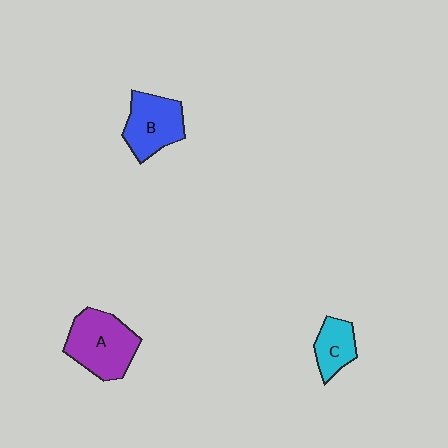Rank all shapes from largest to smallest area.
From largest to smallest: A (purple), B (blue), C (cyan).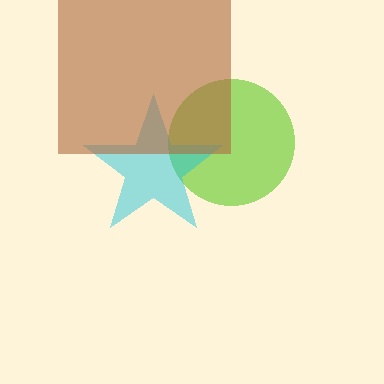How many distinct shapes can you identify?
There are 3 distinct shapes: a lime circle, a cyan star, a brown square.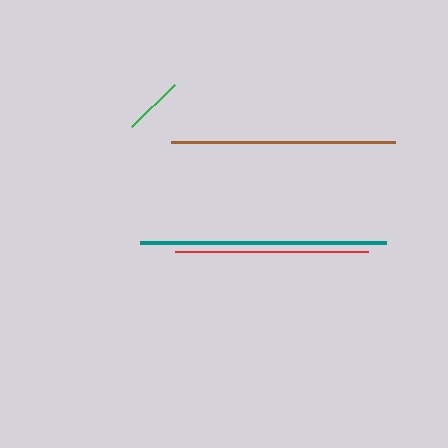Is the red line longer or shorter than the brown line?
The brown line is longer than the red line.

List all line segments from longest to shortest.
From longest to shortest: teal, brown, red, green.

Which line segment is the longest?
The teal line is the longest at approximately 246 pixels.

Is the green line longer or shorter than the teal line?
The teal line is longer than the green line.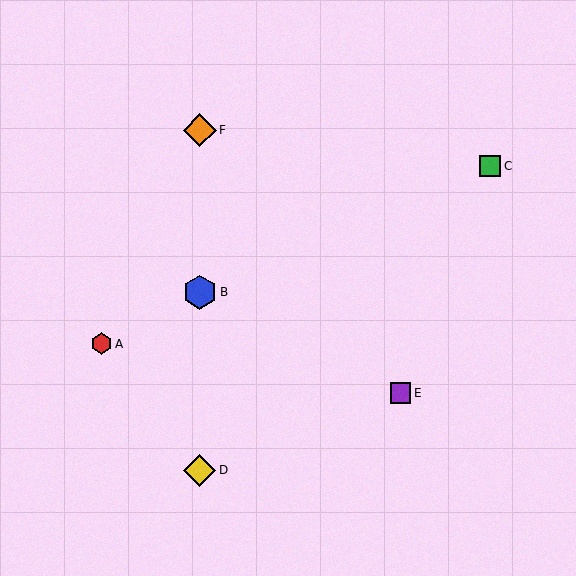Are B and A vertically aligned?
No, B is at x≈200 and A is at x≈101.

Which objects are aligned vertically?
Objects B, D, F are aligned vertically.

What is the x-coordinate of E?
Object E is at x≈401.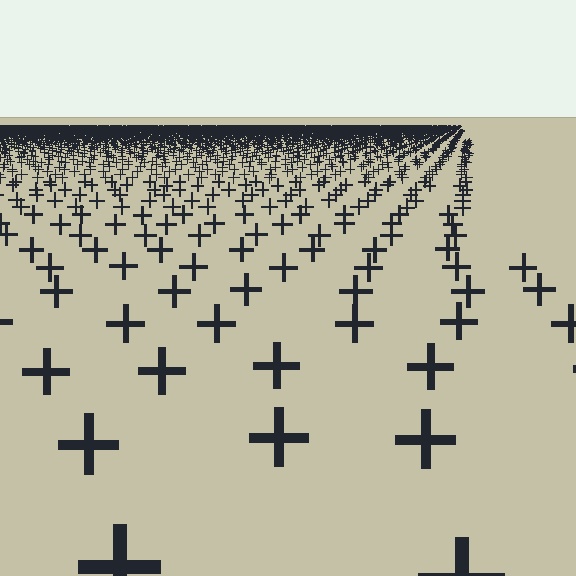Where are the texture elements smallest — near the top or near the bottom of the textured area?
Near the top.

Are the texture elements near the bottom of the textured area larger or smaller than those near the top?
Larger. Near the bottom, elements are closer to the viewer and appear at a bigger on-screen size.